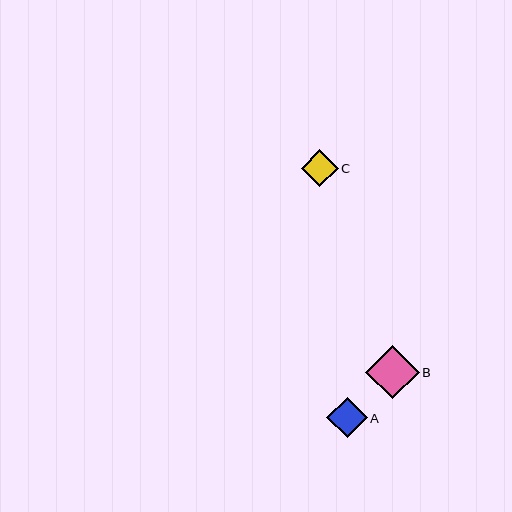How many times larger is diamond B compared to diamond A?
Diamond B is approximately 1.3 times the size of diamond A.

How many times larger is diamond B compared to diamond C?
Diamond B is approximately 1.4 times the size of diamond C.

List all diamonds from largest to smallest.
From largest to smallest: B, A, C.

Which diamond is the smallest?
Diamond C is the smallest with a size of approximately 37 pixels.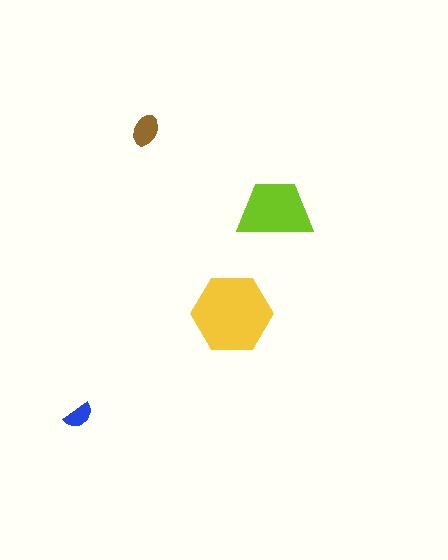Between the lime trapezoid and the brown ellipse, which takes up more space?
The lime trapezoid.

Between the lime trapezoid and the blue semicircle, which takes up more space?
The lime trapezoid.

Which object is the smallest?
The blue semicircle.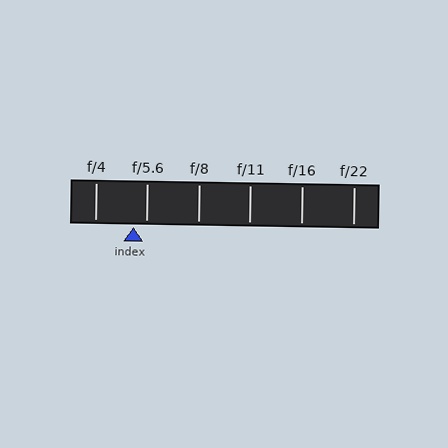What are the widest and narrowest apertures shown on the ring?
The widest aperture shown is f/4 and the narrowest is f/22.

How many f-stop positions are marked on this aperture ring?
There are 6 f-stop positions marked.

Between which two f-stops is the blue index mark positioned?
The index mark is between f/4 and f/5.6.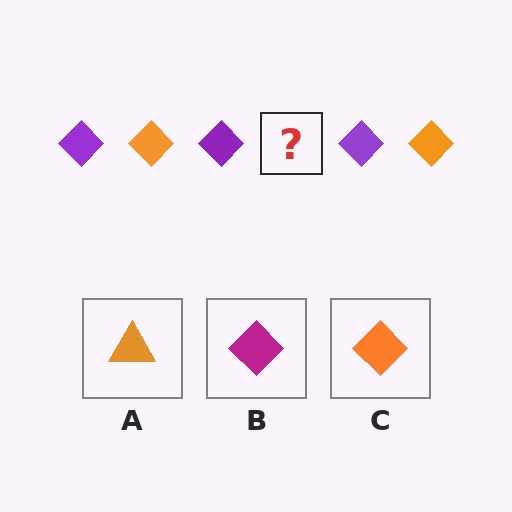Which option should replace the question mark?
Option C.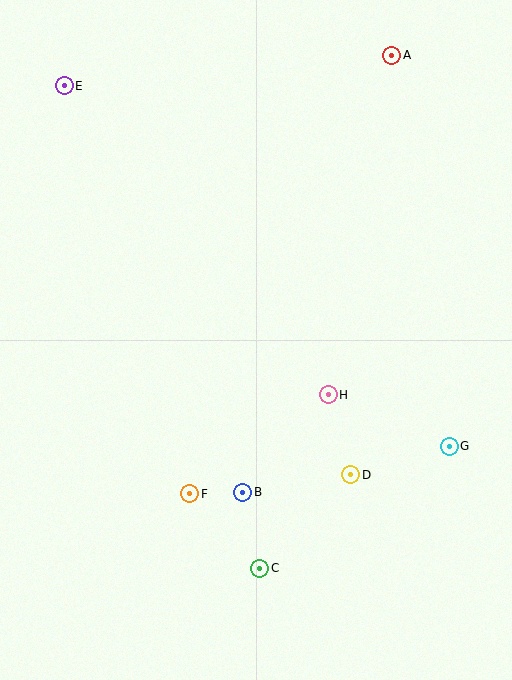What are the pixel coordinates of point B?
Point B is at (243, 492).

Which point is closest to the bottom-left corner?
Point F is closest to the bottom-left corner.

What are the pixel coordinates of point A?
Point A is at (392, 55).